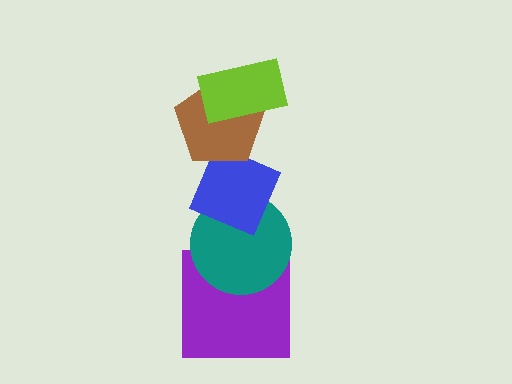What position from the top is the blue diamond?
The blue diamond is 3rd from the top.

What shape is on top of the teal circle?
The blue diamond is on top of the teal circle.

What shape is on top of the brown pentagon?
The lime rectangle is on top of the brown pentagon.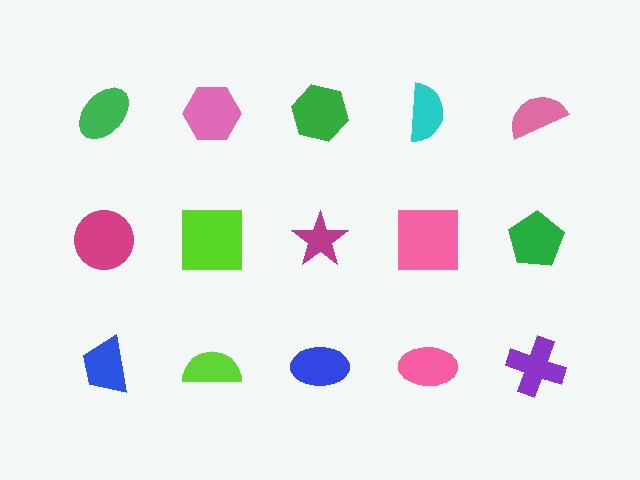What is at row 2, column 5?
A green pentagon.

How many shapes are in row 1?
5 shapes.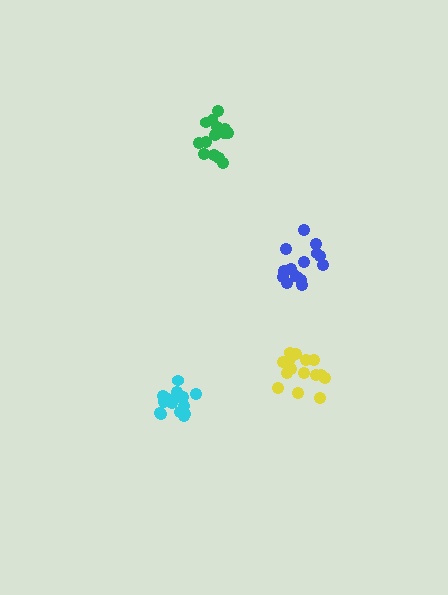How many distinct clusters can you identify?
There are 4 distinct clusters.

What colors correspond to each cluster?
The clusters are colored: green, cyan, blue, yellow.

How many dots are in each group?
Group 1: 15 dots, Group 2: 17 dots, Group 3: 15 dots, Group 4: 15 dots (62 total).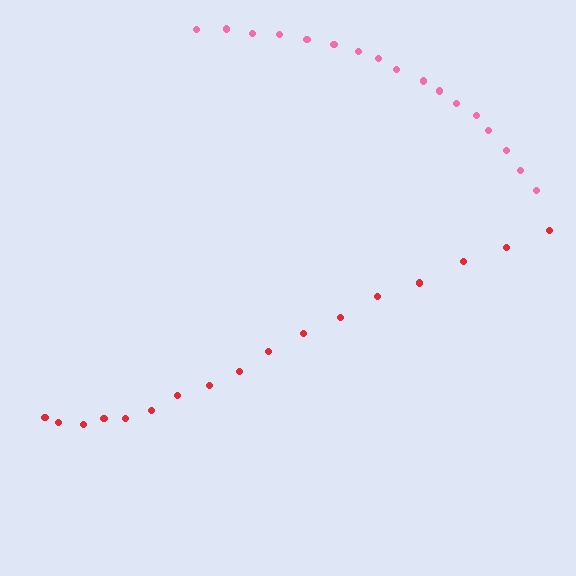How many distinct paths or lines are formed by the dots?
There are 2 distinct paths.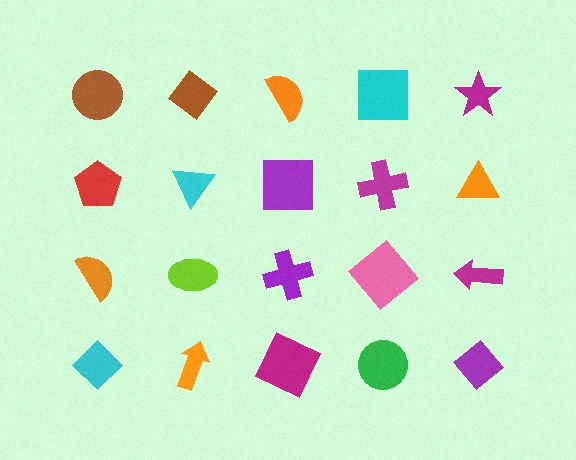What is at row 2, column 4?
A magenta cross.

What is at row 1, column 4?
A cyan square.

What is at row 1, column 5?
A magenta star.